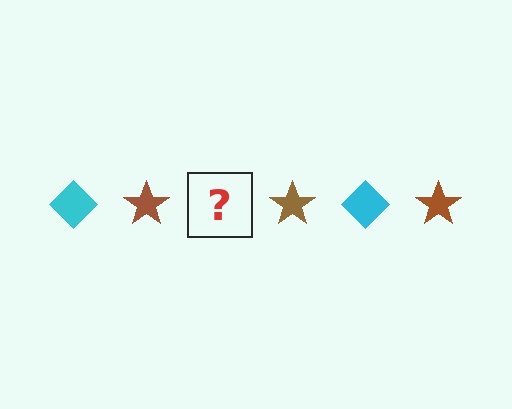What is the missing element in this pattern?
The missing element is a cyan diamond.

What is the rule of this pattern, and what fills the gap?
The rule is that the pattern alternates between cyan diamond and brown star. The gap should be filled with a cyan diamond.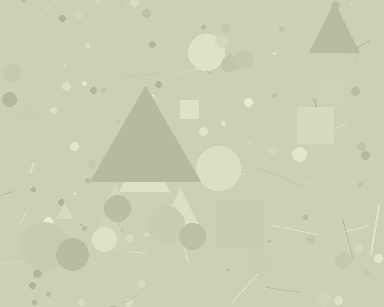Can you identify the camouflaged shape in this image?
The camouflaged shape is a triangle.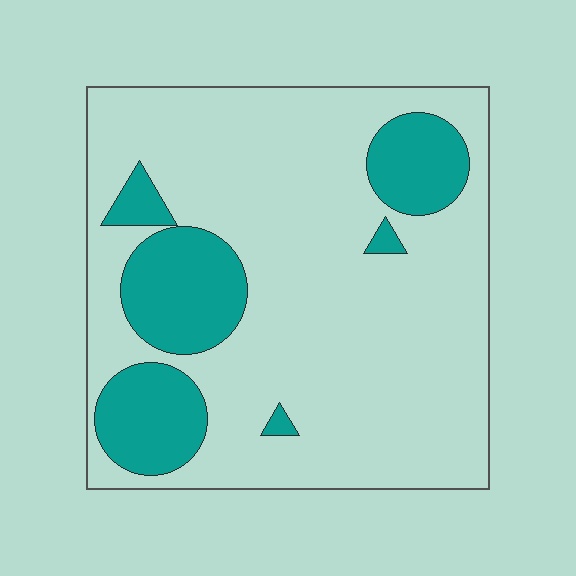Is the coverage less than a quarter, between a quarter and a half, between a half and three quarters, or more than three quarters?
Less than a quarter.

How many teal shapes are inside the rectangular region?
6.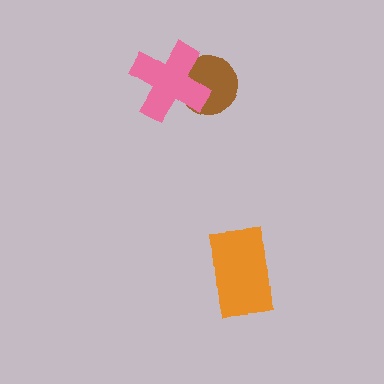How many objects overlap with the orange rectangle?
0 objects overlap with the orange rectangle.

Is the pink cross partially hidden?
No, no other shape covers it.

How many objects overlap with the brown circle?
1 object overlaps with the brown circle.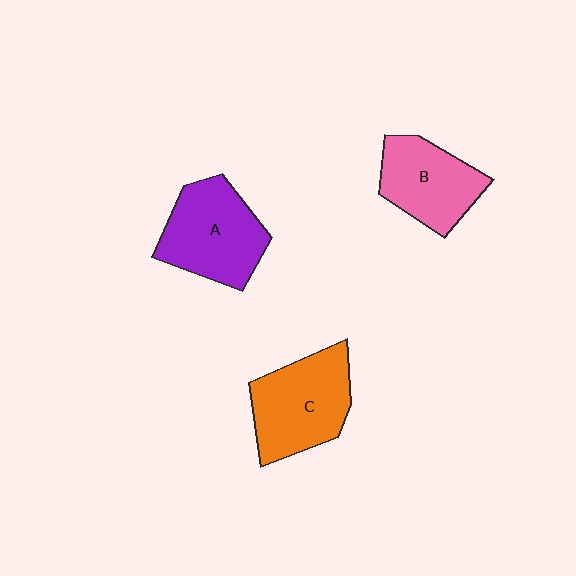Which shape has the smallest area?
Shape B (pink).